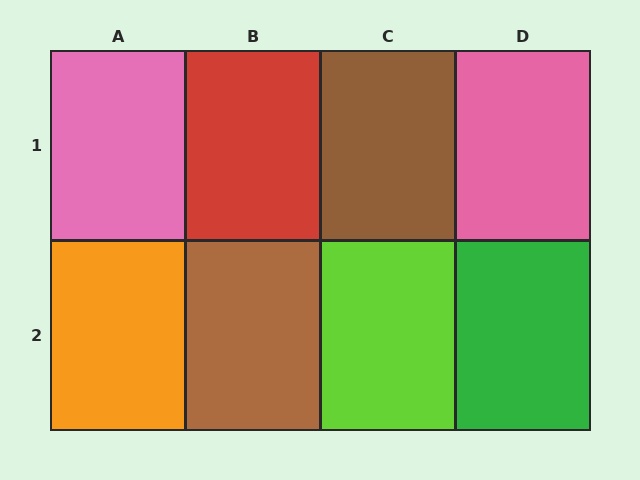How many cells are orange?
1 cell is orange.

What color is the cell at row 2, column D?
Green.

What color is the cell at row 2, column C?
Lime.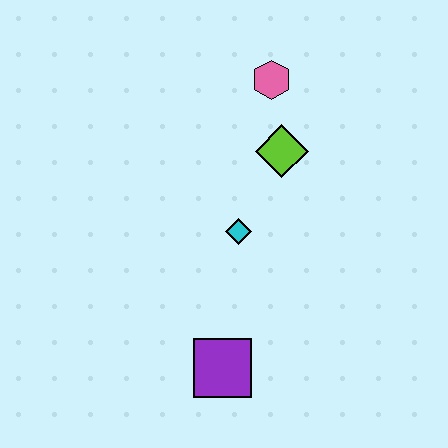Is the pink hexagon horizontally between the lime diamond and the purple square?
Yes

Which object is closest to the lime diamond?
The pink hexagon is closest to the lime diamond.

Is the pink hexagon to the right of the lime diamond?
No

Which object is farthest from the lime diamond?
The purple square is farthest from the lime diamond.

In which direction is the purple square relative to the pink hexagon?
The purple square is below the pink hexagon.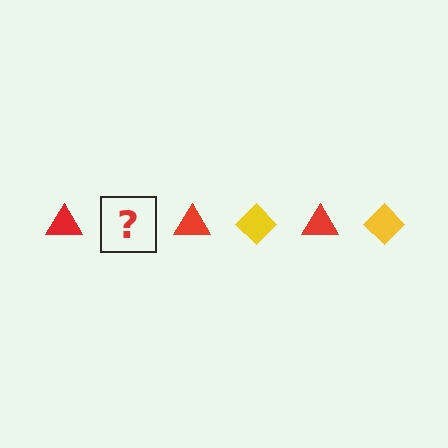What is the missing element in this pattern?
The missing element is a yellow diamond.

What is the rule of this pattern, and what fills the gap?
The rule is that the pattern alternates between red triangle and yellow diamond. The gap should be filled with a yellow diamond.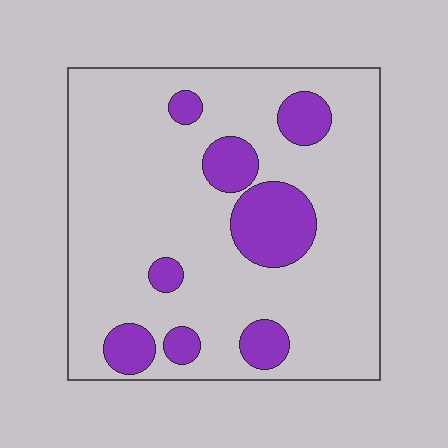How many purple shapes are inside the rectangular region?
8.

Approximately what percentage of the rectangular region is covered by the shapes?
Approximately 20%.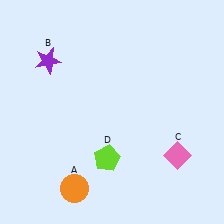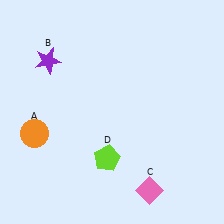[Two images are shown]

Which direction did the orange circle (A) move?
The orange circle (A) moved up.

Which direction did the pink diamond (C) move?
The pink diamond (C) moved down.